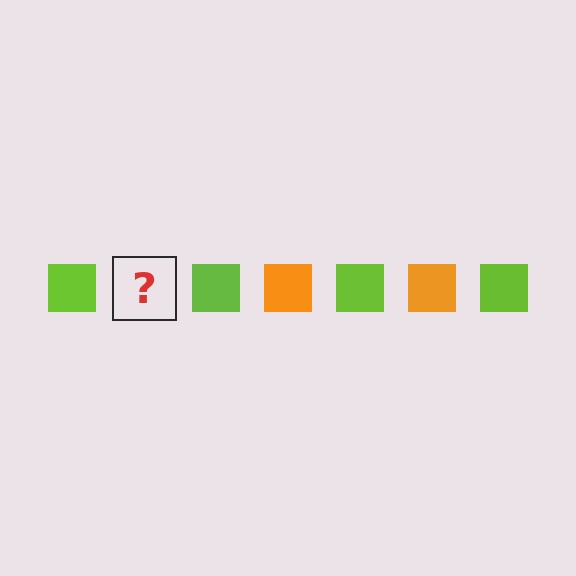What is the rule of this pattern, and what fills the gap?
The rule is that the pattern cycles through lime, orange squares. The gap should be filled with an orange square.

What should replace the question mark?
The question mark should be replaced with an orange square.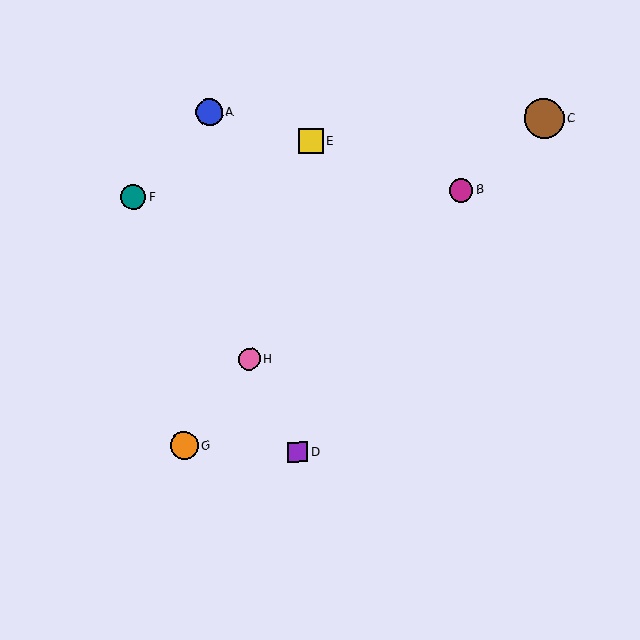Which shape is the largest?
The brown circle (labeled C) is the largest.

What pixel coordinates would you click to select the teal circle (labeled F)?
Click at (134, 197) to select the teal circle F.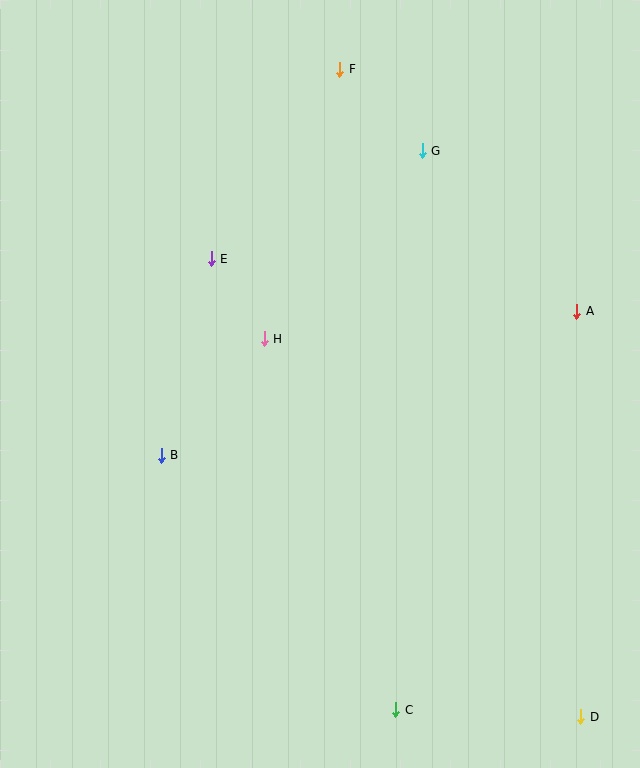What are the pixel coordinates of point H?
Point H is at (264, 339).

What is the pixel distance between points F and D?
The distance between F and D is 691 pixels.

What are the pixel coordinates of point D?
Point D is at (581, 717).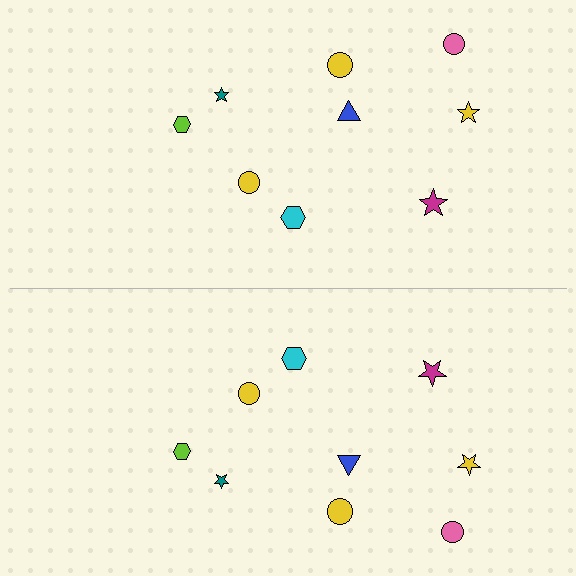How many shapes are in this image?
There are 18 shapes in this image.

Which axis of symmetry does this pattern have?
The pattern has a horizontal axis of symmetry running through the center of the image.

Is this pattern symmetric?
Yes, this pattern has bilateral (reflection) symmetry.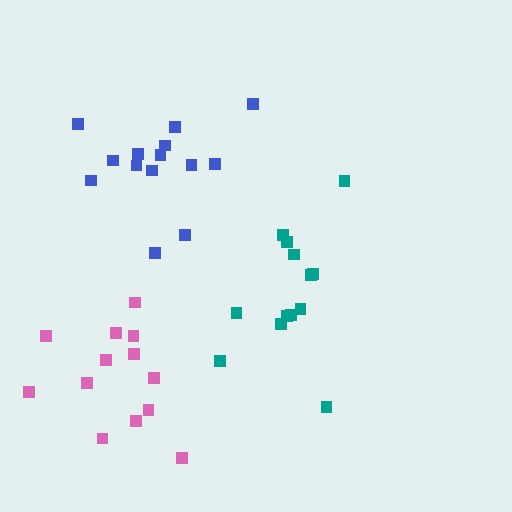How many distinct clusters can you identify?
There are 3 distinct clusters.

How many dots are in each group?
Group 1: 13 dots, Group 2: 14 dots, Group 3: 13 dots (40 total).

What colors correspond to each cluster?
The clusters are colored: pink, blue, teal.